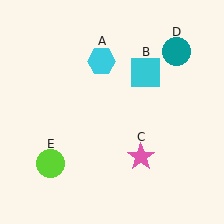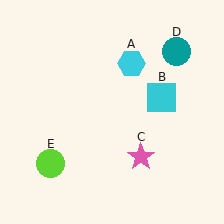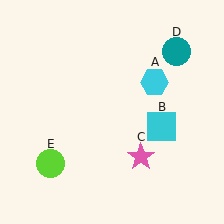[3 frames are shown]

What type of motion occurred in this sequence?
The cyan hexagon (object A), cyan square (object B) rotated clockwise around the center of the scene.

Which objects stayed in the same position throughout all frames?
Pink star (object C) and teal circle (object D) and lime circle (object E) remained stationary.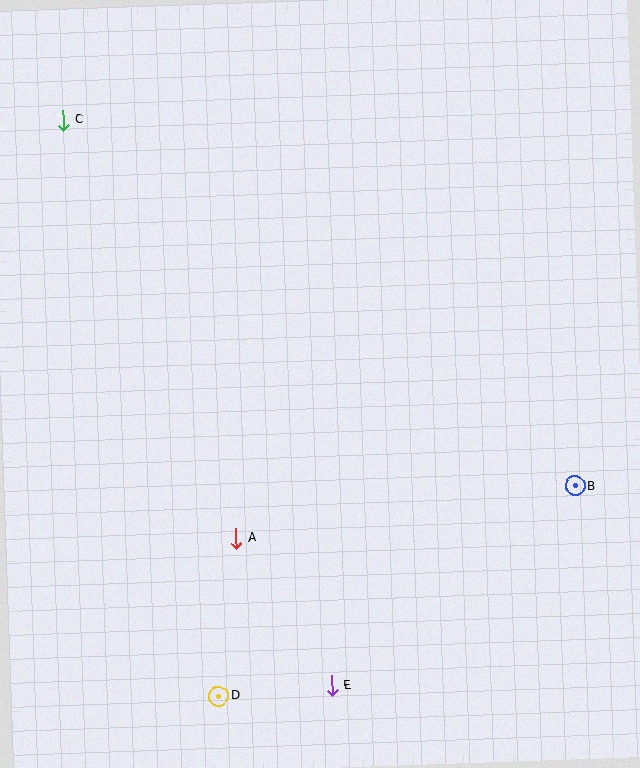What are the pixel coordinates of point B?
Point B is at (575, 486).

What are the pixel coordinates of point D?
Point D is at (219, 696).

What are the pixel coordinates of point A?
Point A is at (236, 538).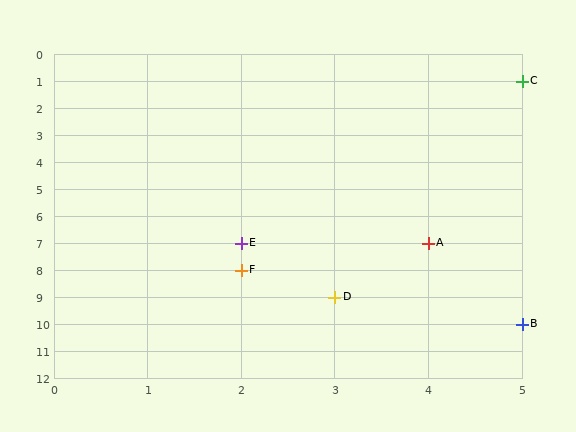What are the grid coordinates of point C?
Point C is at grid coordinates (5, 1).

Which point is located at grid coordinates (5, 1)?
Point C is at (5, 1).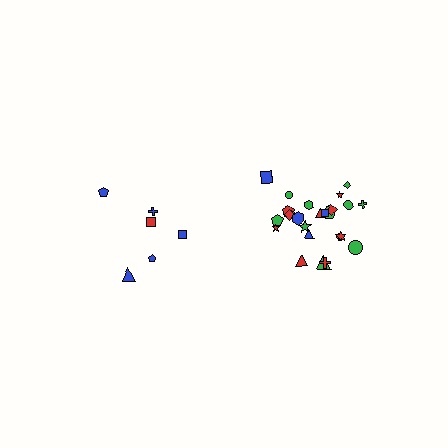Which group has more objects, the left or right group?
The right group.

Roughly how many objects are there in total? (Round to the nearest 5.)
Roughly 30 objects in total.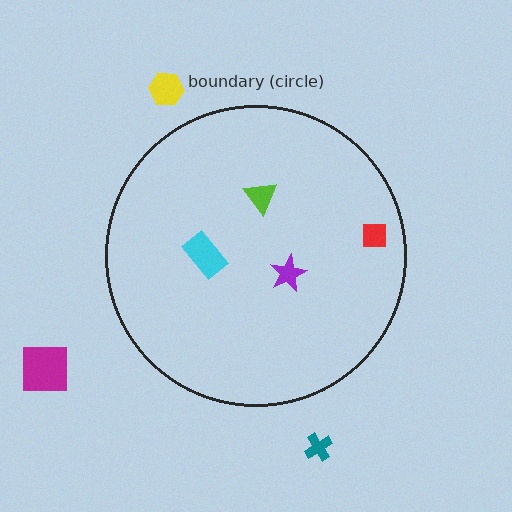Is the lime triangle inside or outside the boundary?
Inside.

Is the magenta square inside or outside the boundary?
Outside.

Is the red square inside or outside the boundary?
Inside.